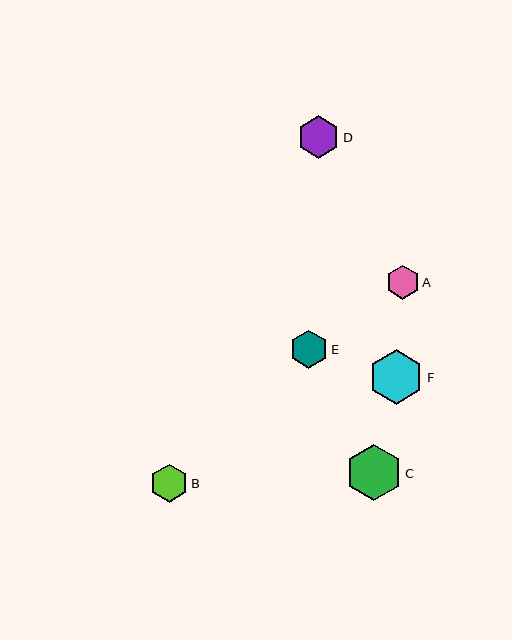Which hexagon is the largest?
Hexagon C is the largest with a size of approximately 56 pixels.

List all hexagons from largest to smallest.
From largest to smallest: C, F, D, E, B, A.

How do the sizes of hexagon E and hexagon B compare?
Hexagon E and hexagon B are approximately the same size.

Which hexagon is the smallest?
Hexagon A is the smallest with a size of approximately 33 pixels.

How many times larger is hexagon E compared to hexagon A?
Hexagon E is approximately 1.1 times the size of hexagon A.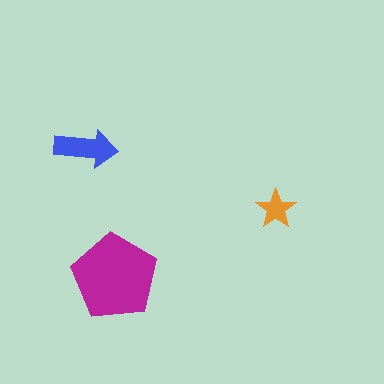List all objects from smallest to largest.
The orange star, the blue arrow, the magenta pentagon.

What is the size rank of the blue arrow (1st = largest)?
2nd.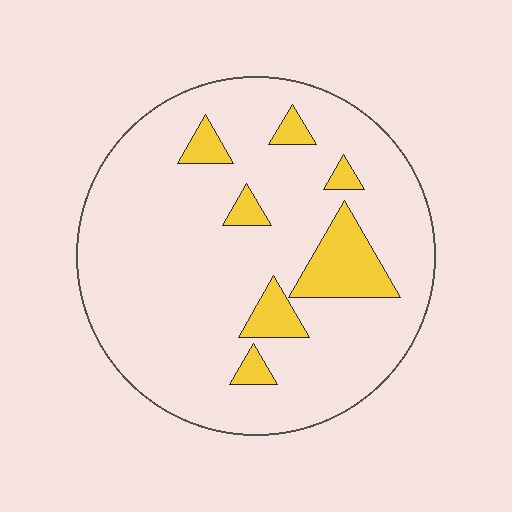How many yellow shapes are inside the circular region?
7.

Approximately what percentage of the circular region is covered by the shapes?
Approximately 15%.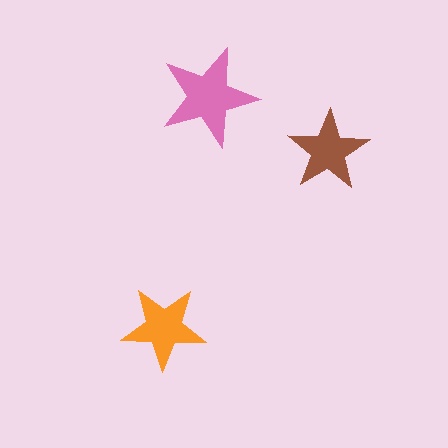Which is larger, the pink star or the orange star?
The pink one.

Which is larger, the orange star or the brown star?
The orange one.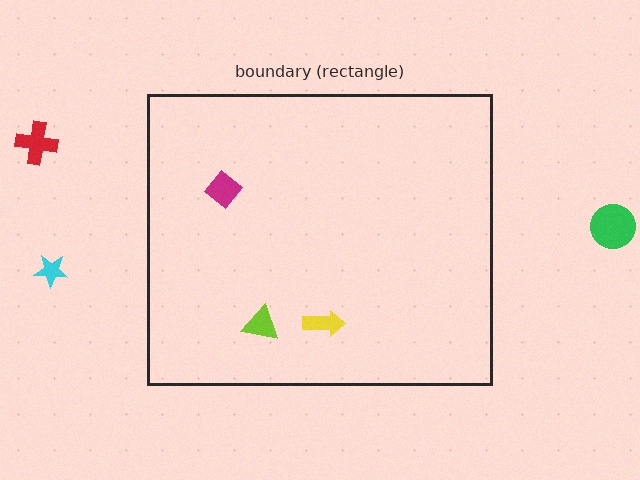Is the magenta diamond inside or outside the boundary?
Inside.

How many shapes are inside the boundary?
3 inside, 3 outside.